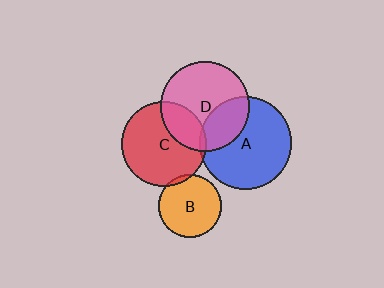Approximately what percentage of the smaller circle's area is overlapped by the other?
Approximately 5%.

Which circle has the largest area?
Circle A (blue).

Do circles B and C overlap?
Yes.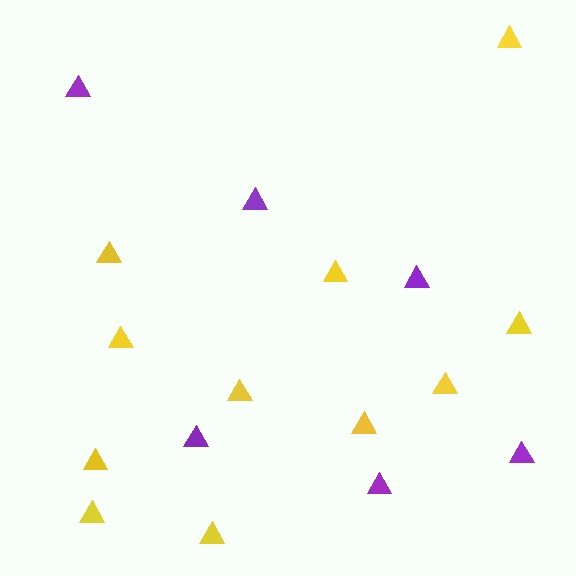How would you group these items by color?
There are 2 groups: one group of purple triangles (6) and one group of yellow triangles (11).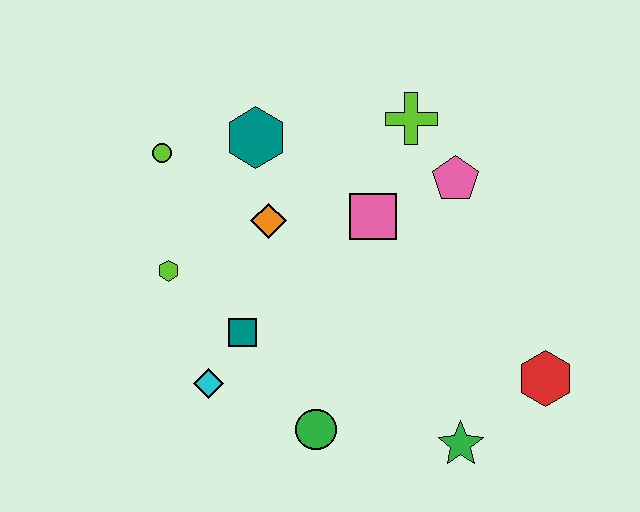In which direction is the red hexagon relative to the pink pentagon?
The red hexagon is below the pink pentagon.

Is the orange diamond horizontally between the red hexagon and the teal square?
Yes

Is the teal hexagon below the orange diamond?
No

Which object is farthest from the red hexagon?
The lime circle is farthest from the red hexagon.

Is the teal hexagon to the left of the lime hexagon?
No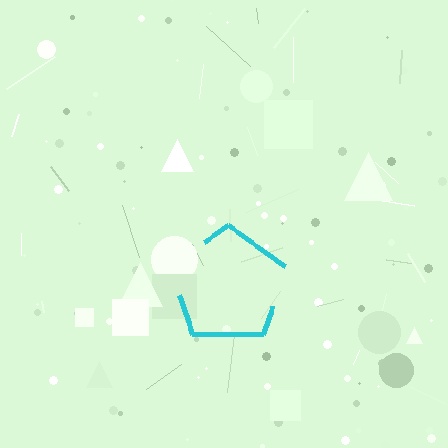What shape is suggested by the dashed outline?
The dashed outline suggests a pentagon.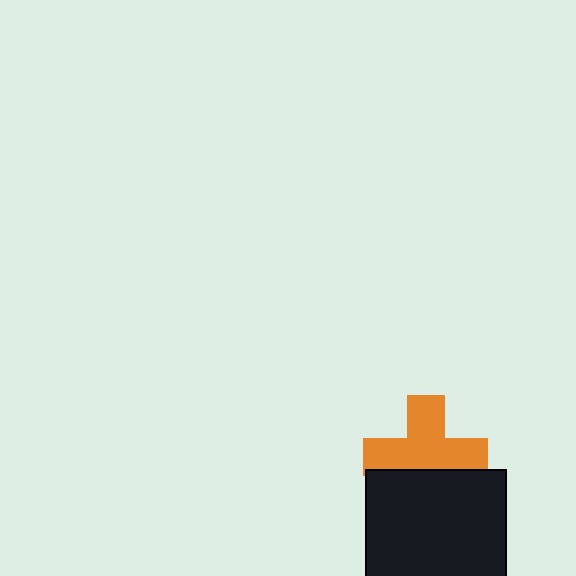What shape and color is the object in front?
The object in front is a black rectangle.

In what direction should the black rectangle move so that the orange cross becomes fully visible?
The black rectangle should move down. That is the shortest direction to clear the overlap and leave the orange cross fully visible.